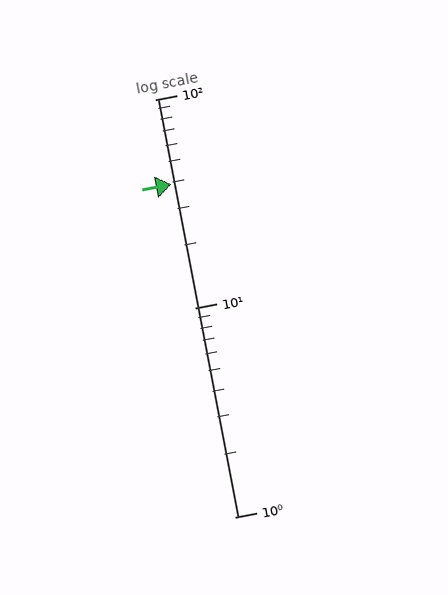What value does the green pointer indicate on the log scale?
The pointer indicates approximately 39.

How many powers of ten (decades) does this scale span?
The scale spans 2 decades, from 1 to 100.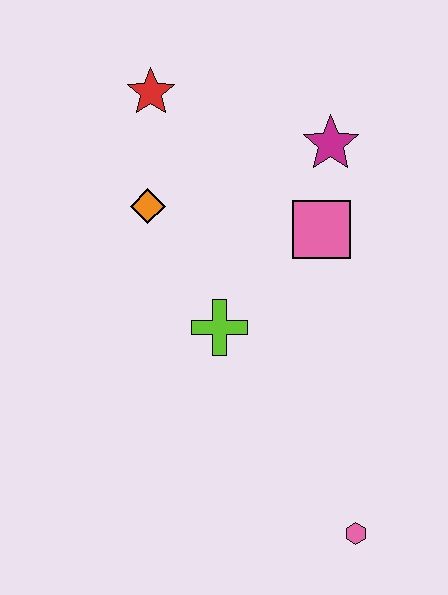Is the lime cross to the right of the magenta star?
No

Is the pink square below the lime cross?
No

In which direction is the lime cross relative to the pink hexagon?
The lime cross is above the pink hexagon.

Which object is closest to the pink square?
The magenta star is closest to the pink square.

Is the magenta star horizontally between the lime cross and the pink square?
No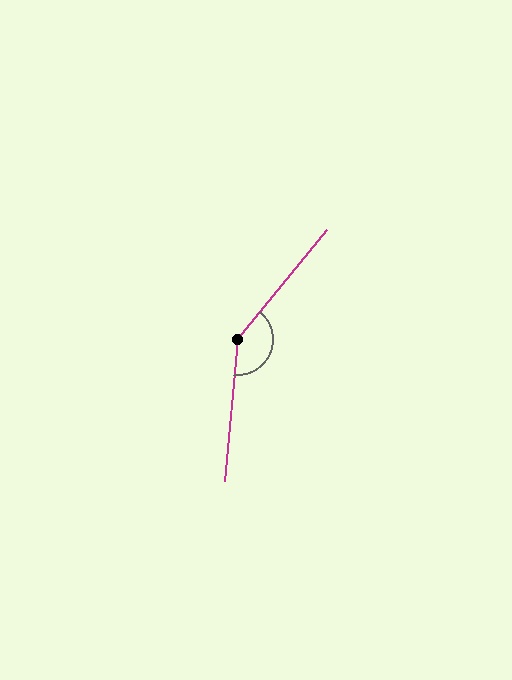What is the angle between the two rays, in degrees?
Approximately 146 degrees.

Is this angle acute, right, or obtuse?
It is obtuse.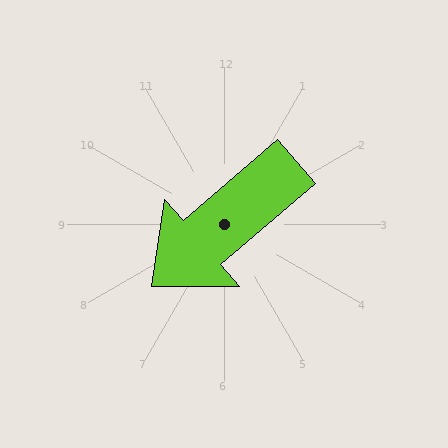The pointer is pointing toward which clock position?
Roughly 8 o'clock.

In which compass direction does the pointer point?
Southwest.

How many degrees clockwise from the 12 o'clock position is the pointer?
Approximately 229 degrees.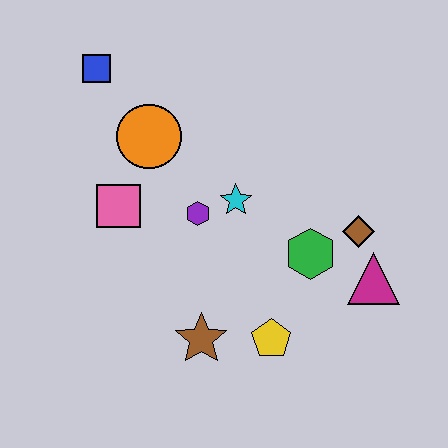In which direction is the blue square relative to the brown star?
The blue square is above the brown star.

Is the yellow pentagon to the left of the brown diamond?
Yes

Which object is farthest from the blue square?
The magenta triangle is farthest from the blue square.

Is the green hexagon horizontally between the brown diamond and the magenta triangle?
No